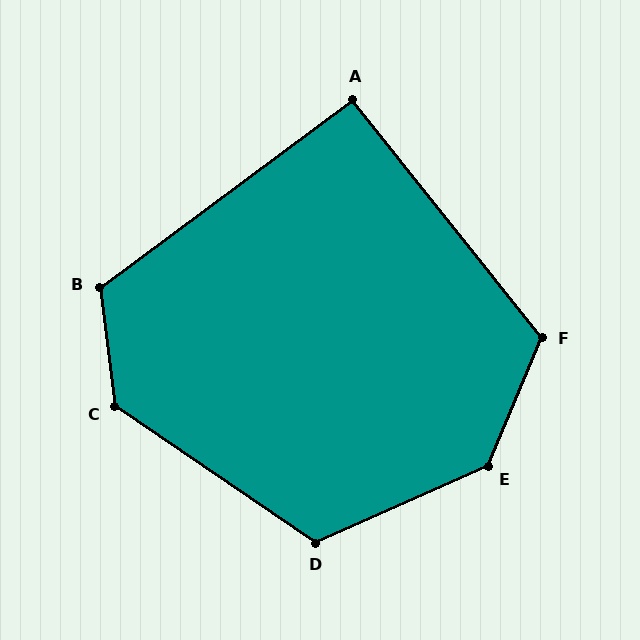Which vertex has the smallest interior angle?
A, at approximately 92 degrees.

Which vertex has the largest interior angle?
E, at approximately 137 degrees.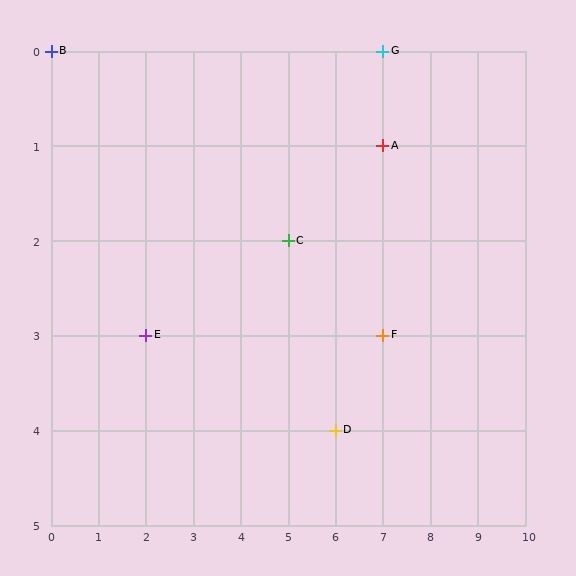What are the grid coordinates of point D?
Point D is at grid coordinates (6, 4).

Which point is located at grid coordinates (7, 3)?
Point F is at (7, 3).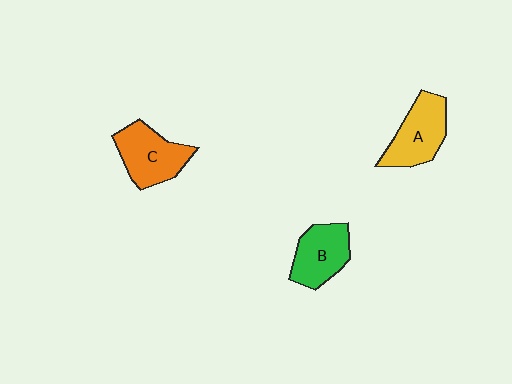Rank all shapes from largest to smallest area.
From largest to smallest: C (orange), A (yellow), B (green).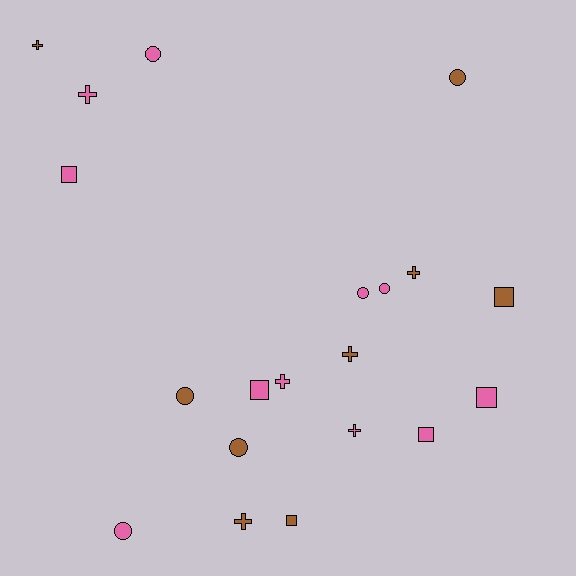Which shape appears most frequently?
Cross, with 7 objects.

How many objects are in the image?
There are 20 objects.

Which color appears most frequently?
Pink, with 11 objects.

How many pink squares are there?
There are 4 pink squares.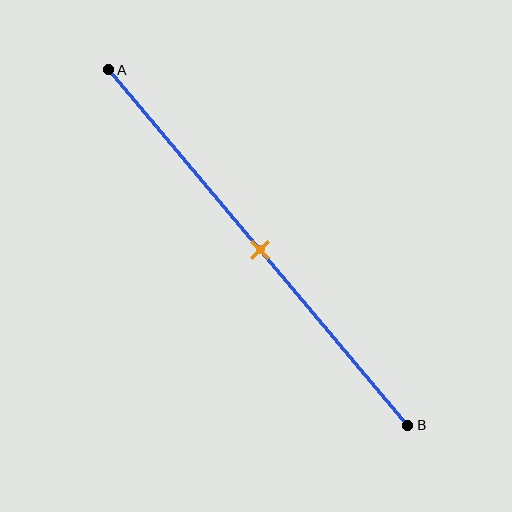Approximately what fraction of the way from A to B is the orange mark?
The orange mark is approximately 50% of the way from A to B.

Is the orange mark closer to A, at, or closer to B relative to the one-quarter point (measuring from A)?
The orange mark is closer to point B than the one-quarter point of segment AB.